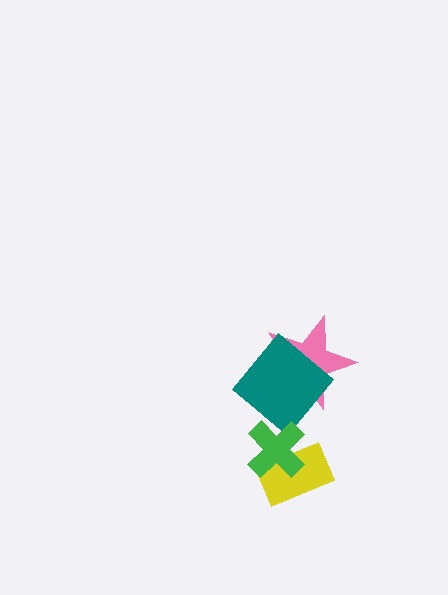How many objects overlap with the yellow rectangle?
1 object overlaps with the yellow rectangle.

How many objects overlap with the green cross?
1 object overlaps with the green cross.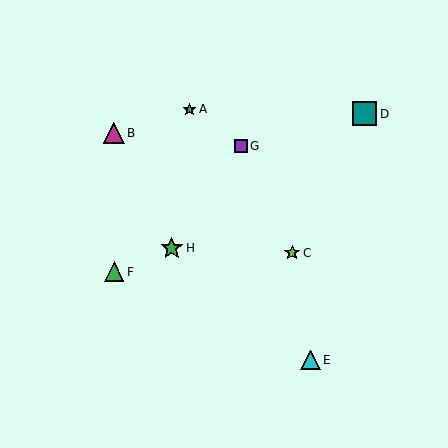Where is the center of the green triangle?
The center of the green triangle is at (114, 272).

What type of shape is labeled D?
Shape D is a teal square.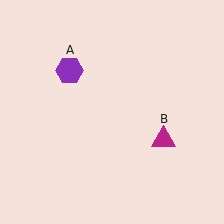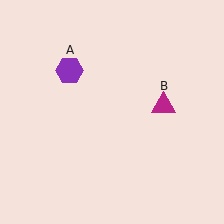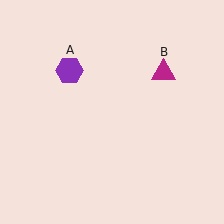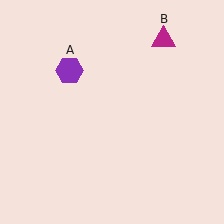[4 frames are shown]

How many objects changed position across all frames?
1 object changed position: magenta triangle (object B).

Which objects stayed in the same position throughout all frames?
Purple hexagon (object A) remained stationary.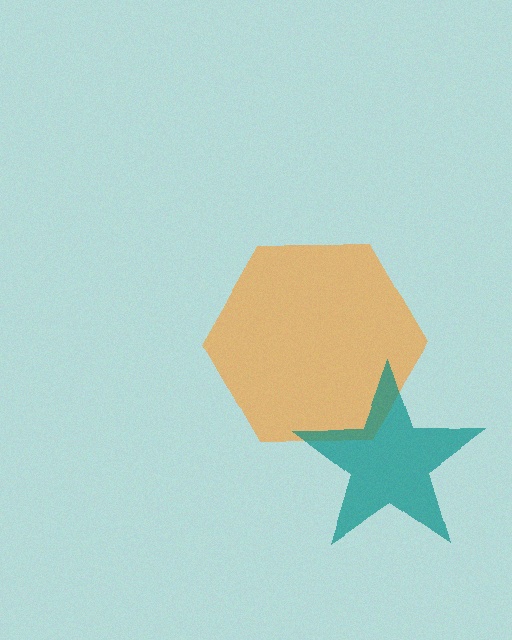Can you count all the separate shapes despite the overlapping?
Yes, there are 2 separate shapes.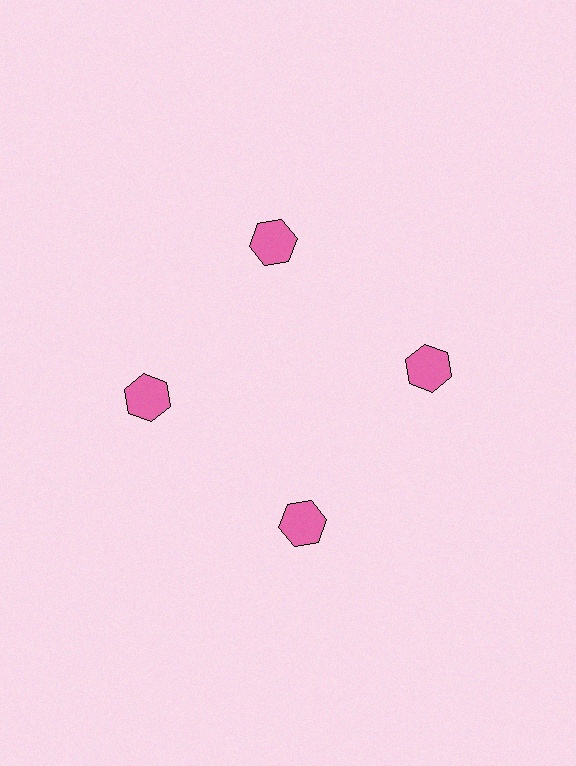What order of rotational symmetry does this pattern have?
This pattern has 4-fold rotational symmetry.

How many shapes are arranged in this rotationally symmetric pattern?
There are 4 shapes, arranged in 4 groups of 1.